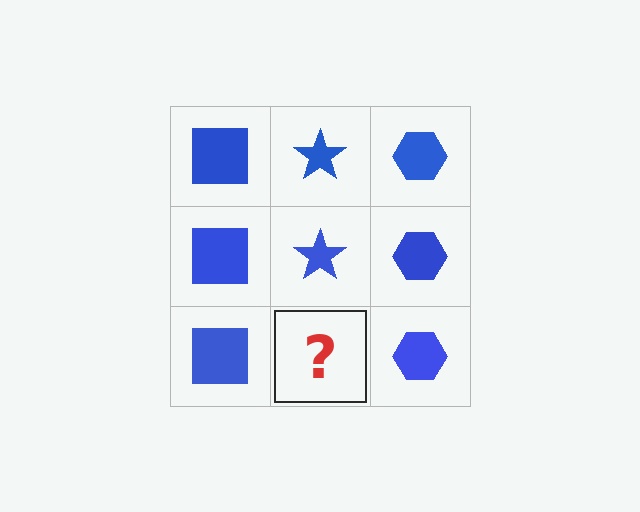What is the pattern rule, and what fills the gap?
The rule is that each column has a consistent shape. The gap should be filled with a blue star.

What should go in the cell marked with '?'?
The missing cell should contain a blue star.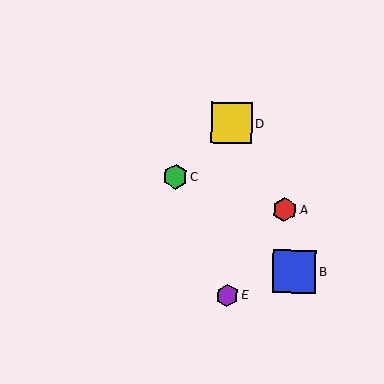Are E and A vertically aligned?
No, E is at x≈227 and A is at x≈284.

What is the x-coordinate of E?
Object E is at x≈227.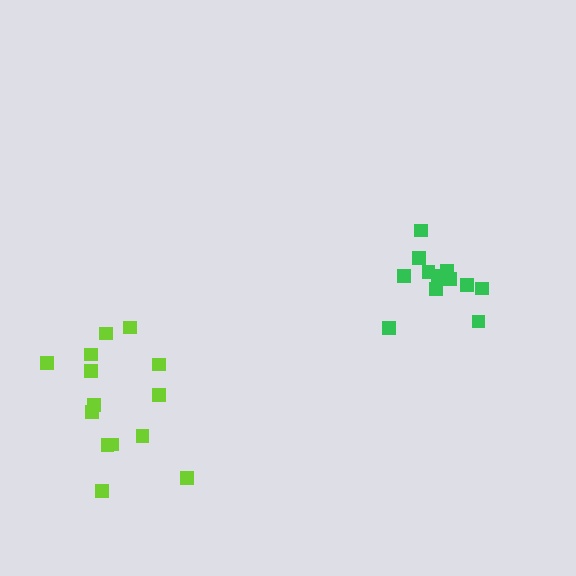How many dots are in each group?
Group 1: 14 dots, Group 2: 12 dots (26 total).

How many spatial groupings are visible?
There are 2 spatial groupings.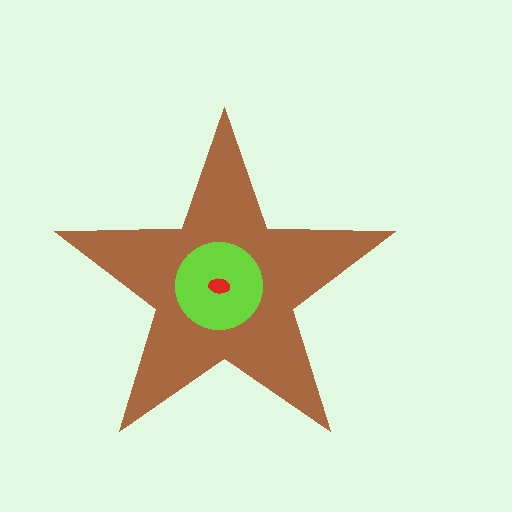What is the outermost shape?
The brown star.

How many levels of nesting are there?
3.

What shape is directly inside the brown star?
The lime circle.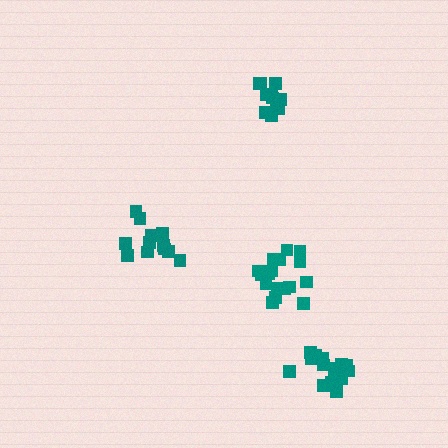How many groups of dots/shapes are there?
There are 4 groups.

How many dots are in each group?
Group 1: 11 dots, Group 2: 16 dots, Group 3: 13 dots, Group 4: 17 dots (57 total).